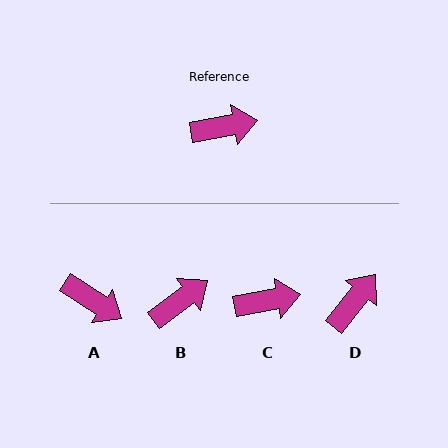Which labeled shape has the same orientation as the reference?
C.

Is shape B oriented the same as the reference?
No, it is off by about 26 degrees.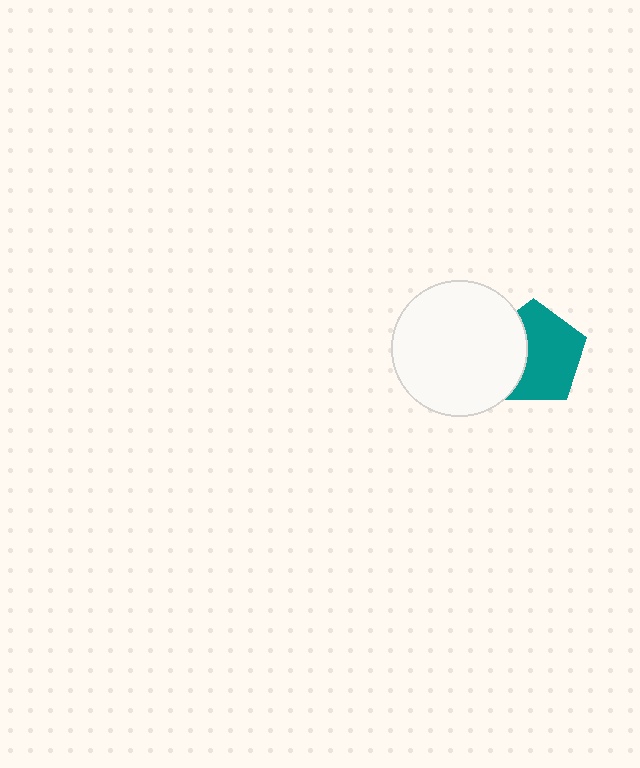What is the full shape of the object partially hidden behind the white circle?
The partially hidden object is a teal pentagon.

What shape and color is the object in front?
The object in front is a white circle.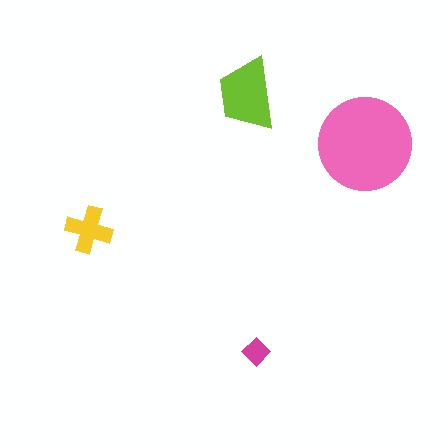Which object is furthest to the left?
The yellow cross is leftmost.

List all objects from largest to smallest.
The pink circle, the lime trapezoid, the yellow cross, the magenta diamond.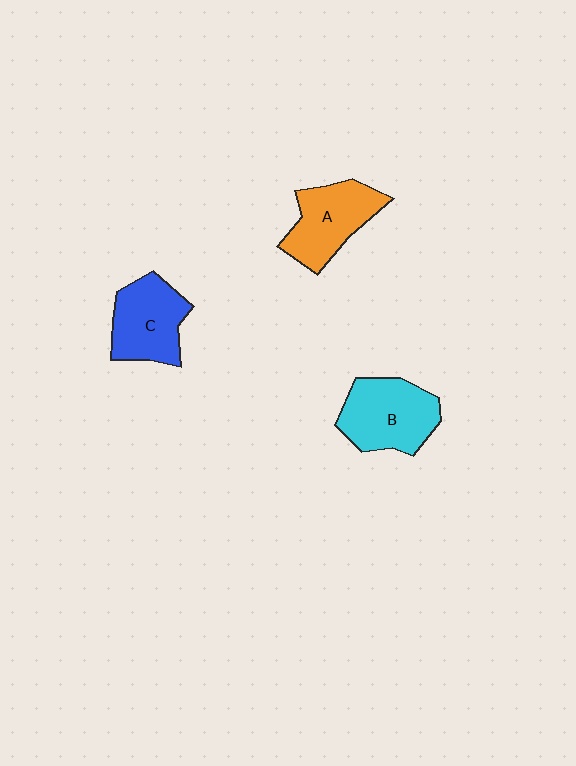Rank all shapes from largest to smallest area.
From largest to smallest: B (cyan), A (orange), C (blue).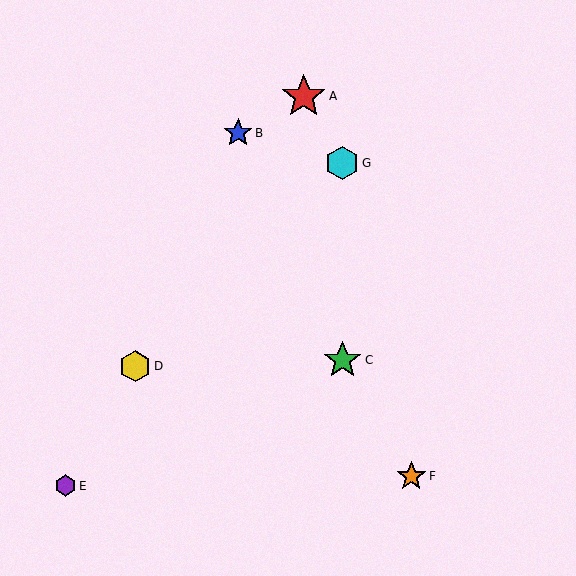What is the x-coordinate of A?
Object A is at x≈304.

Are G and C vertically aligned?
Yes, both are at x≈342.